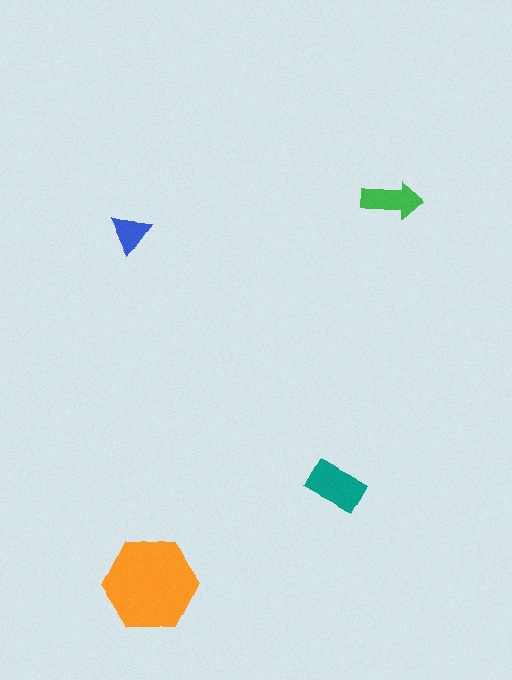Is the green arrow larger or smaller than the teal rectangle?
Smaller.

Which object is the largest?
The orange hexagon.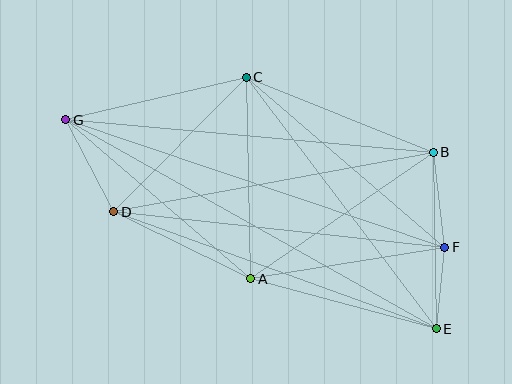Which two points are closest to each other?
Points E and F are closest to each other.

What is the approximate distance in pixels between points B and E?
The distance between B and E is approximately 177 pixels.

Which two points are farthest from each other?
Points E and G are farthest from each other.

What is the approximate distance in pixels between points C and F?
The distance between C and F is approximately 261 pixels.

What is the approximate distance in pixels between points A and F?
The distance between A and F is approximately 197 pixels.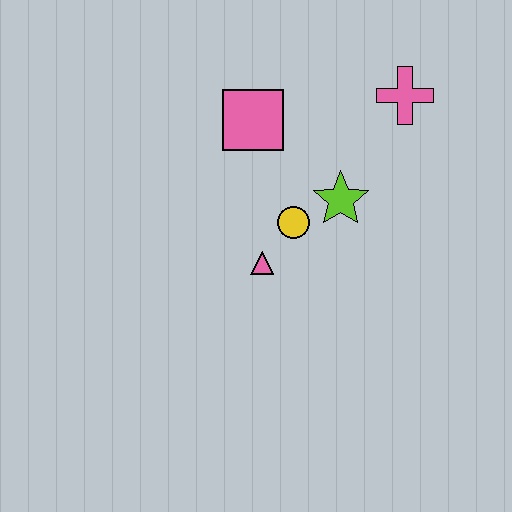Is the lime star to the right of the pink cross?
No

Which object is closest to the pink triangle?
The yellow circle is closest to the pink triangle.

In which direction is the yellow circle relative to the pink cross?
The yellow circle is below the pink cross.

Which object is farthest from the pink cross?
The pink triangle is farthest from the pink cross.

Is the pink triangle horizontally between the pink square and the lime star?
Yes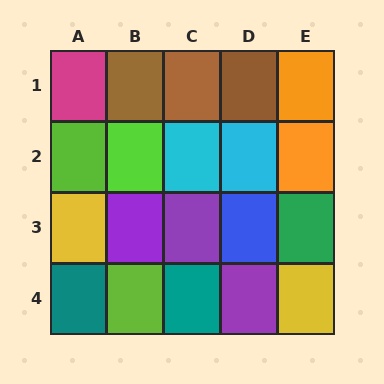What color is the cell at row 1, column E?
Orange.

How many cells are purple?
3 cells are purple.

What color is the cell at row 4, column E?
Yellow.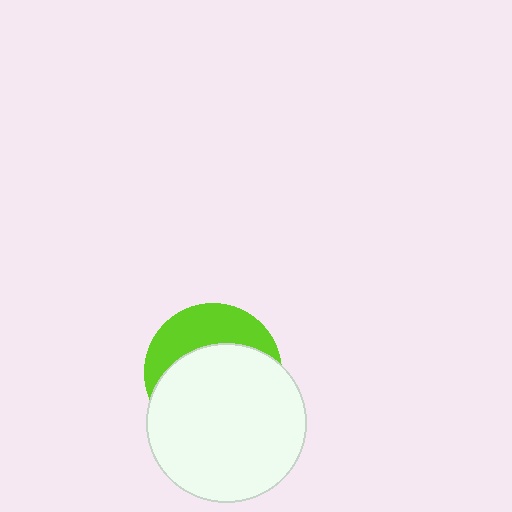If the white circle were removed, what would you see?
You would see the complete lime circle.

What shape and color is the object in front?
The object in front is a white circle.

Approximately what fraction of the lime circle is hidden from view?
Roughly 65% of the lime circle is hidden behind the white circle.